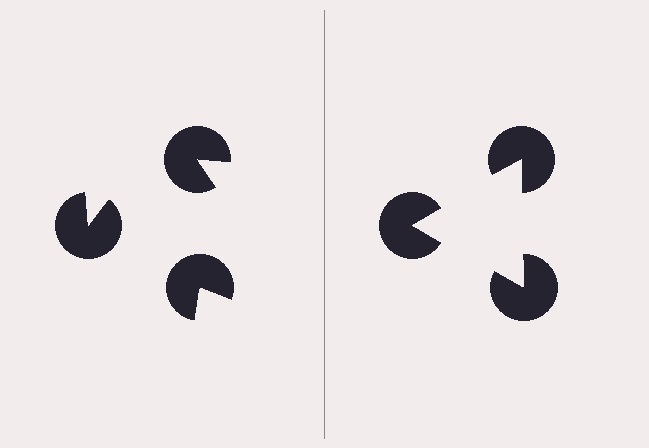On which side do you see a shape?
An illusory triangle appears on the right side. On the left side the wedge cuts are rotated, so no coherent shape forms.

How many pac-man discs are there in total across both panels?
6 — 3 on each side.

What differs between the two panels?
The pac-man discs are positioned identically on both sides; only the wedge orientations differ. On the right they align to a triangle; on the left they are misaligned.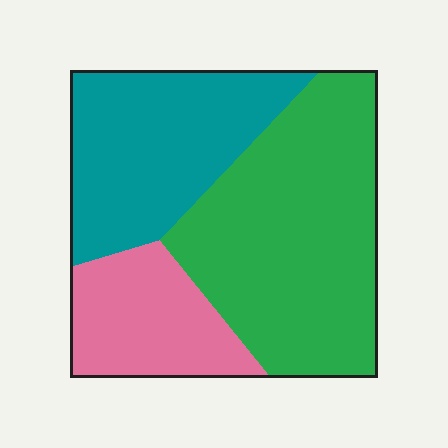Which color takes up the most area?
Green, at roughly 50%.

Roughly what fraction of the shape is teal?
Teal takes up about one third (1/3) of the shape.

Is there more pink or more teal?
Teal.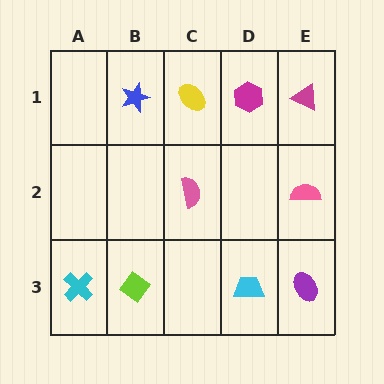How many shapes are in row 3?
4 shapes.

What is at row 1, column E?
A magenta triangle.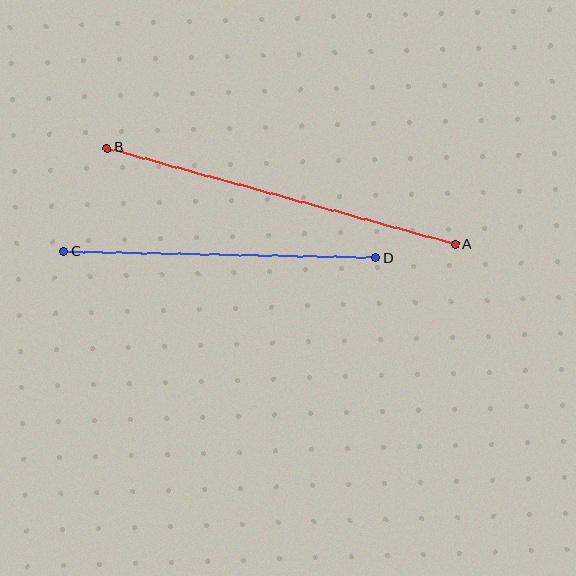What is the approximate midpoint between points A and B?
The midpoint is at approximately (281, 196) pixels.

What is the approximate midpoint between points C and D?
The midpoint is at approximately (219, 255) pixels.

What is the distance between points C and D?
The distance is approximately 312 pixels.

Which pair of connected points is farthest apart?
Points A and B are farthest apart.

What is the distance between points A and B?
The distance is approximately 361 pixels.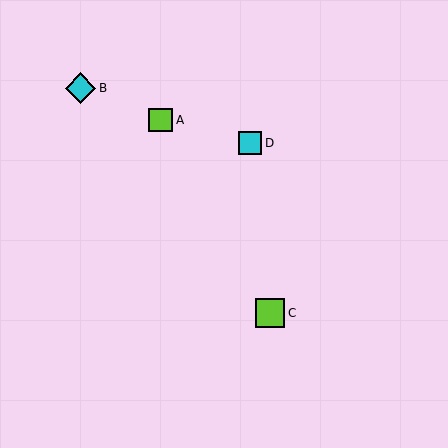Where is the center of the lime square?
The center of the lime square is at (161, 120).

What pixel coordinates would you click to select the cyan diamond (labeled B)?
Click at (80, 88) to select the cyan diamond B.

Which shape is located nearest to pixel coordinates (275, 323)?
The lime square (labeled C) at (270, 313) is nearest to that location.